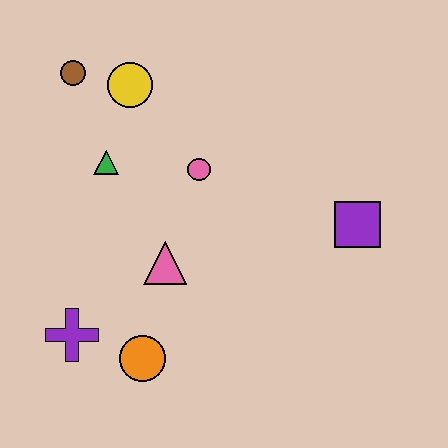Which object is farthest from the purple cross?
The purple square is farthest from the purple cross.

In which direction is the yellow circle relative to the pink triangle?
The yellow circle is above the pink triangle.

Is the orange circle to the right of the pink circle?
No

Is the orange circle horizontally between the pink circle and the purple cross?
Yes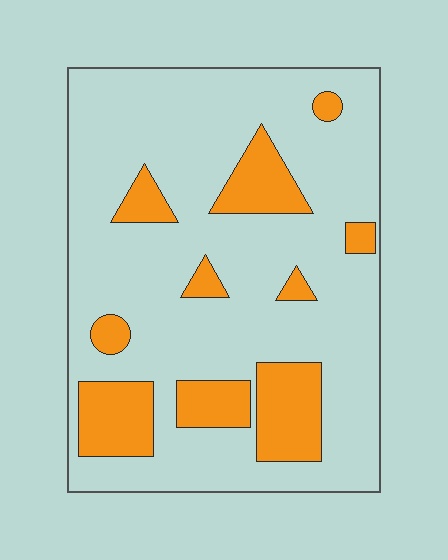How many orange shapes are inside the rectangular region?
10.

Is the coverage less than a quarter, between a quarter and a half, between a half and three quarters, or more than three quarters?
Less than a quarter.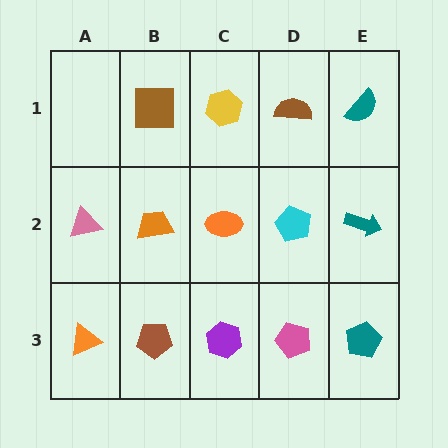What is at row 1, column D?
A brown semicircle.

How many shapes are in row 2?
5 shapes.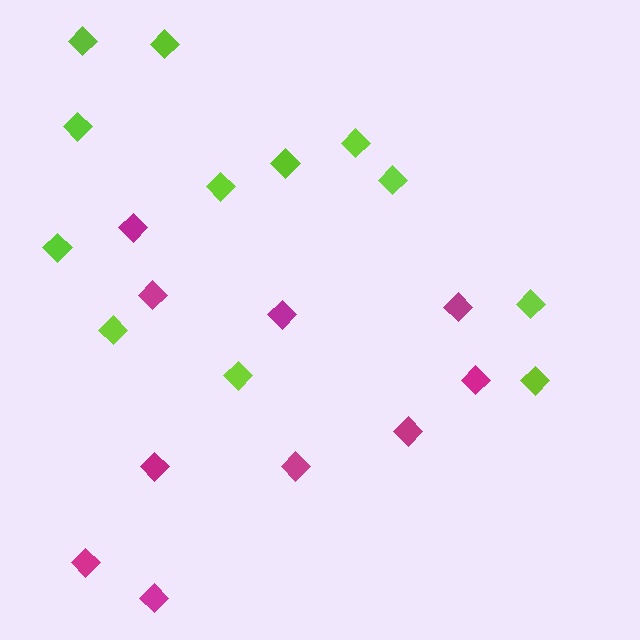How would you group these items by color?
There are 2 groups: one group of lime diamonds (12) and one group of magenta diamonds (10).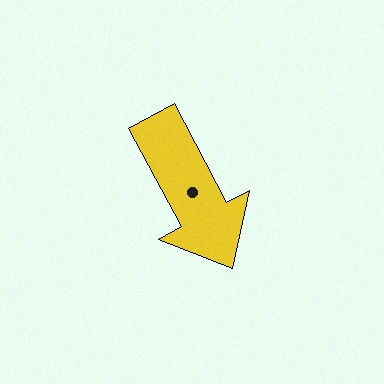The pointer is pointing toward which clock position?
Roughly 5 o'clock.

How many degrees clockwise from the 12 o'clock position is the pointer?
Approximately 152 degrees.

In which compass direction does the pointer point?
Southeast.